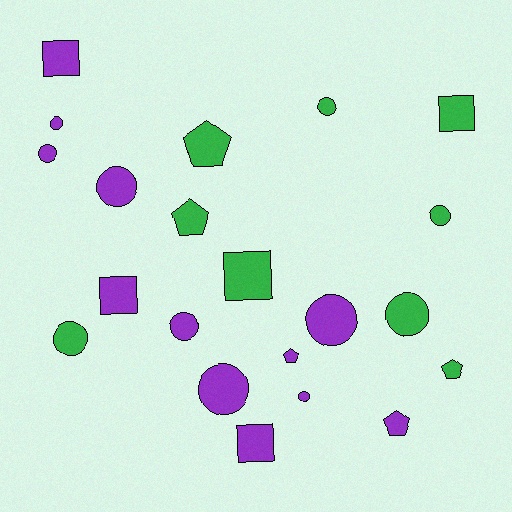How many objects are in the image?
There are 21 objects.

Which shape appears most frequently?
Circle, with 11 objects.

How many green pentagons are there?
There are 3 green pentagons.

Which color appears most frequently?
Purple, with 12 objects.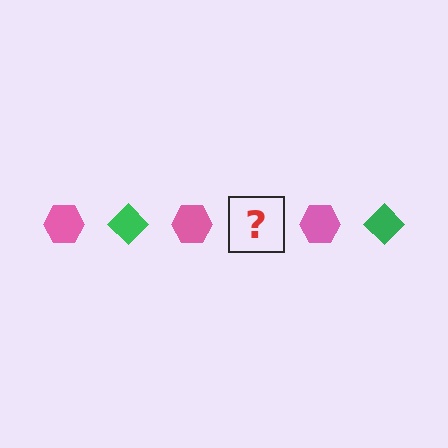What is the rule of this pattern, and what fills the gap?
The rule is that the pattern alternates between pink hexagon and green diamond. The gap should be filled with a green diamond.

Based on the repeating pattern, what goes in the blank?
The blank should be a green diamond.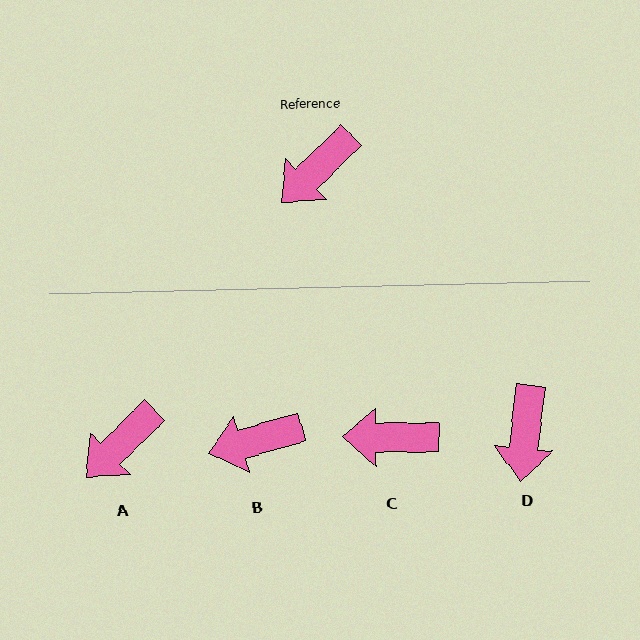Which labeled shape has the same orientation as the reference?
A.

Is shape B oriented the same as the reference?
No, it is off by about 29 degrees.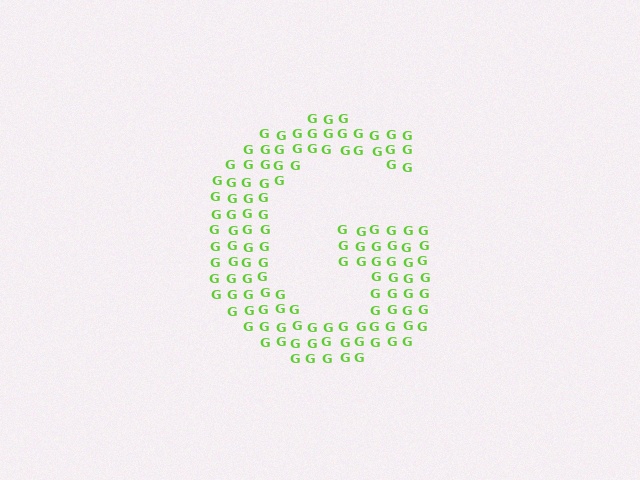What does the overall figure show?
The overall figure shows the letter G.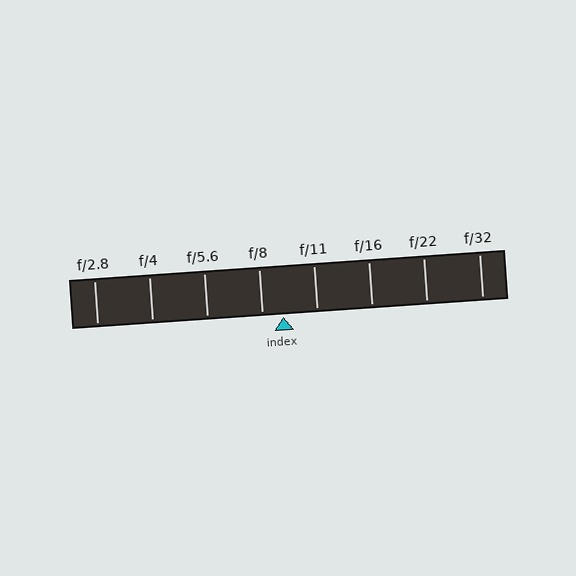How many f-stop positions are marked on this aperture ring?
There are 8 f-stop positions marked.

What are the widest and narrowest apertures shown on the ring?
The widest aperture shown is f/2.8 and the narrowest is f/32.